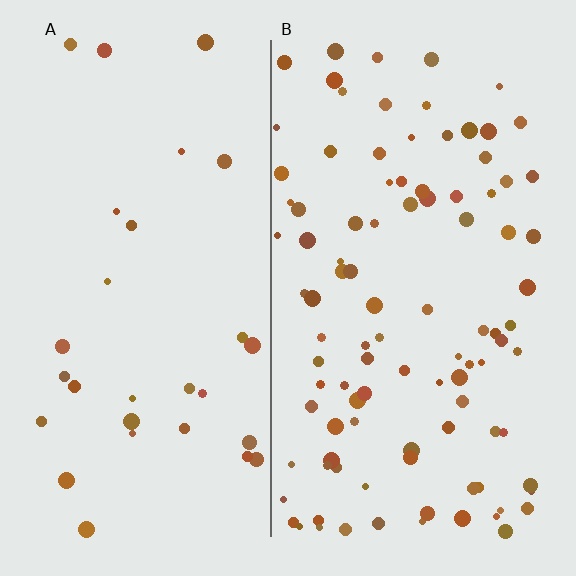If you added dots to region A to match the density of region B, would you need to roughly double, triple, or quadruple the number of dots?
Approximately triple.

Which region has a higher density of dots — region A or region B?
B (the right).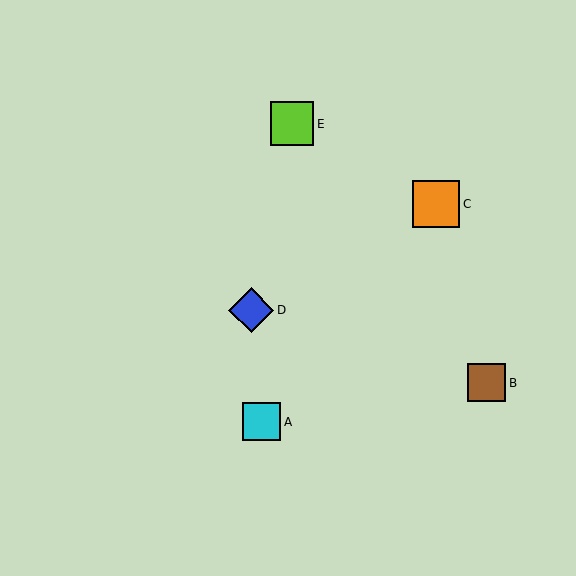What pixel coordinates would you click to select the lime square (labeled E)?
Click at (292, 124) to select the lime square E.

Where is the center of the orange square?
The center of the orange square is at (436, 204).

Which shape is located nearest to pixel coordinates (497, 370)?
The brown square (labeled B) at (487, 383) is nearest to that location.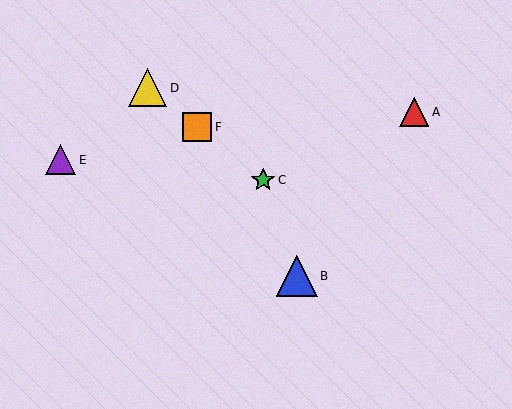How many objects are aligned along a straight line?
3 objects (C, D, F) are aligned along a straight line.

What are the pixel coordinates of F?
Object F is at (197, 127).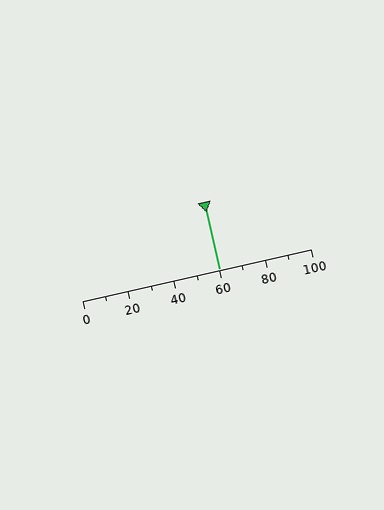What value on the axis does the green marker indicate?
The marker indicates approximately 60.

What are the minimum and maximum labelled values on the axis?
The axis runs from 0 to 100.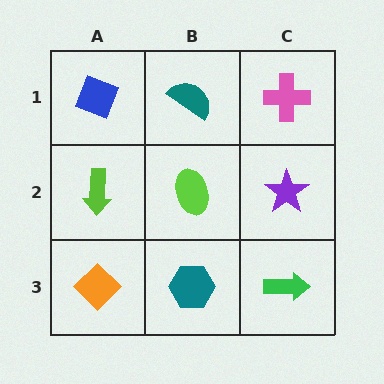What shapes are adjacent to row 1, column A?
A lime arrow (row 2, column A), a teal semicircle (row 1, column B).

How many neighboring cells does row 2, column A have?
3.